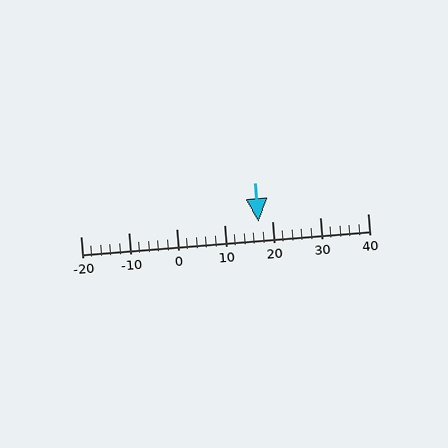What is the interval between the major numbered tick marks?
The major tick marks are spaced 10 units apart.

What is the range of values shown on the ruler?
The ruler shows values from -20 to 40.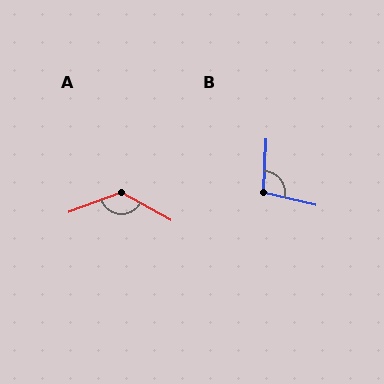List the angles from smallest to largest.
B (101°), A (130°).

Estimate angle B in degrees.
Approximately 101 degrees.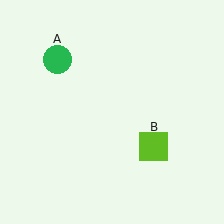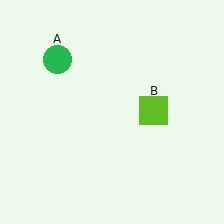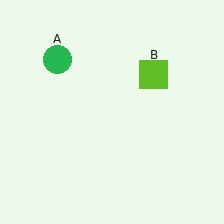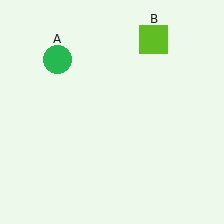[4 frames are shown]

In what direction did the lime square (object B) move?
The lime square (object B) moved up.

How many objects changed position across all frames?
1 object changed position: lime square (object B).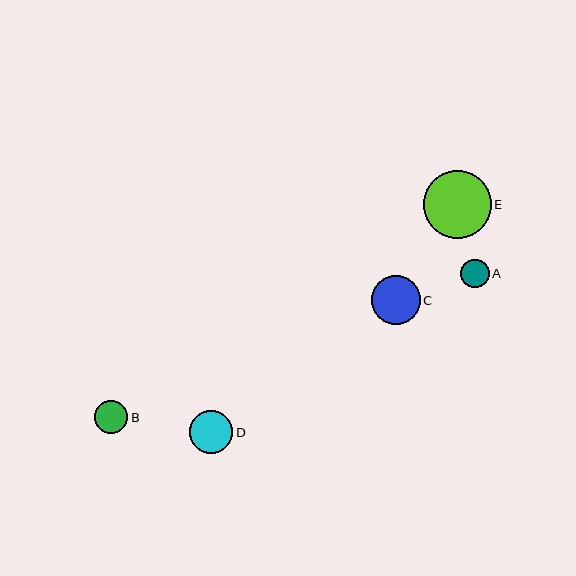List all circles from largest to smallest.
From largest to smallest: E, C, D, B, A.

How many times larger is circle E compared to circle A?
Circle E is approximately 2.4 times the size of circle A.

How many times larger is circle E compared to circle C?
Circle E is approximately 1.4 times the size of circle C.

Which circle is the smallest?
Circle A is the smallest with a size of approximately 29 pixels.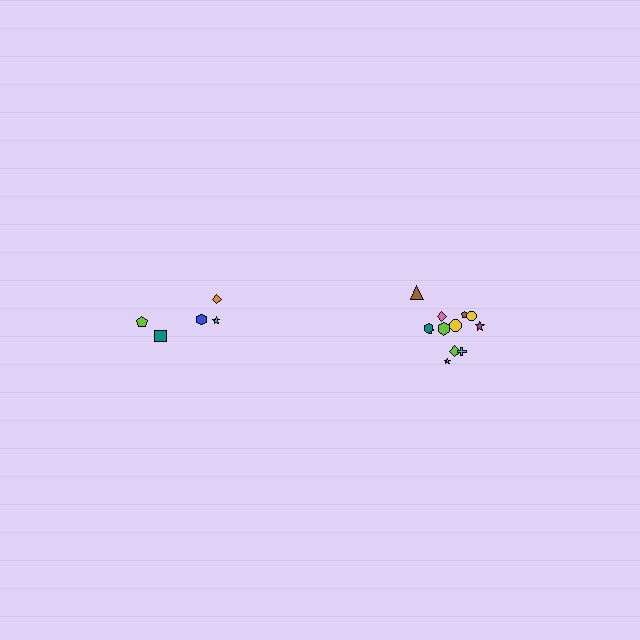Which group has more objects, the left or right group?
The right group.